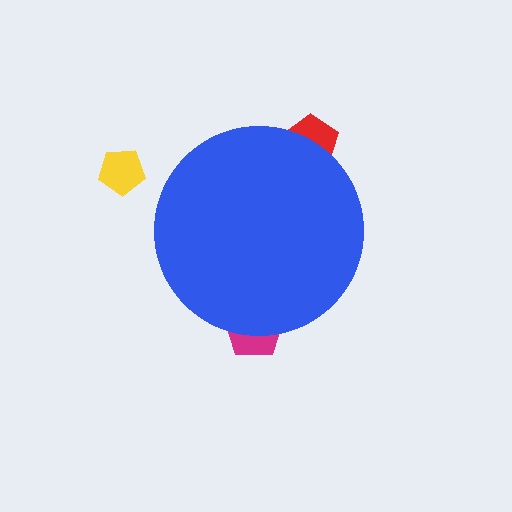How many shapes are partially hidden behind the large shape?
2 shapes are partially hidden.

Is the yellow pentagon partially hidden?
No, the yellow pentagon is fully visible.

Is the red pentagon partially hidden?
Yes, the red pentagon is partially hidden behind the blue circle.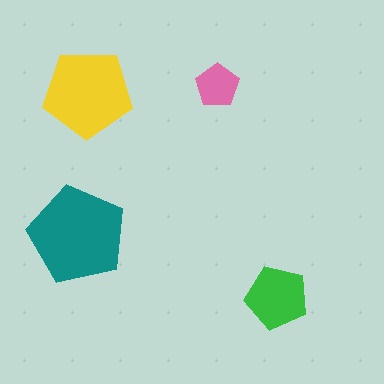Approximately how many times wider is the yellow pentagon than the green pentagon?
About 1.5 times wider.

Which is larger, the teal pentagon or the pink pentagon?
The teal one.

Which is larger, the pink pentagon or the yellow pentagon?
The yellow one.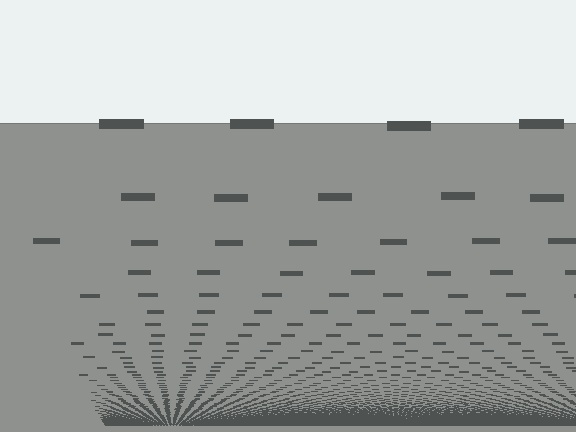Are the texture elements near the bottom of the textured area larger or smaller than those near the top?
Smaller. The gradient is inverted — elements near the bottom are smaller and denser.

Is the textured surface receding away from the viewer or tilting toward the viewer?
The surface appears to tilt toward the viewer. Texture elements get larger and sparser toward the top.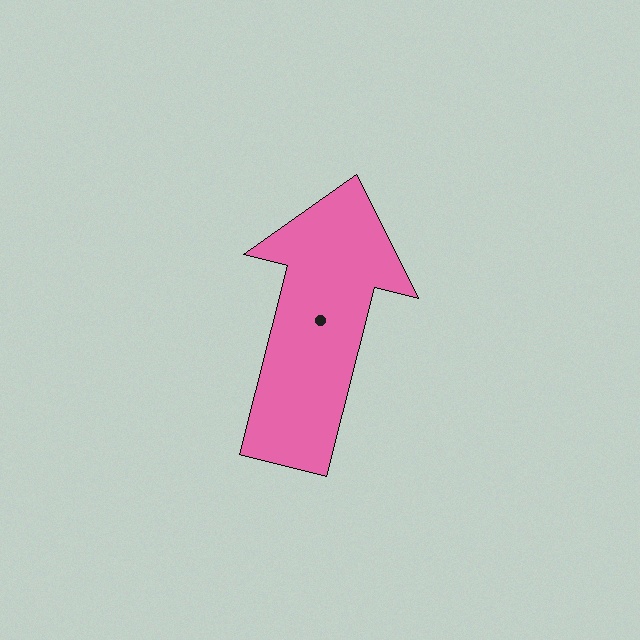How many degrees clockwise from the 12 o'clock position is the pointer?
Approximately 14 degrees.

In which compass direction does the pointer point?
North.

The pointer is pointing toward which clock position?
Roughly 12 o'clock.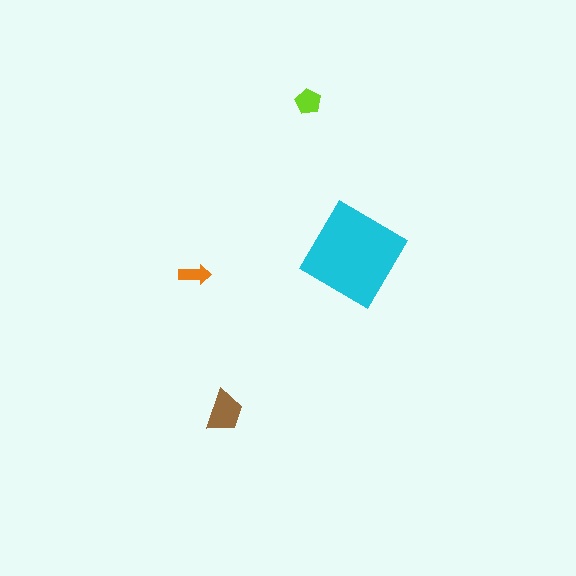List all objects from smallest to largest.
The orange arrow, the lime pentagon, the brown trapezoid, the cyan diamond.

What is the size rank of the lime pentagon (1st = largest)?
3rd.